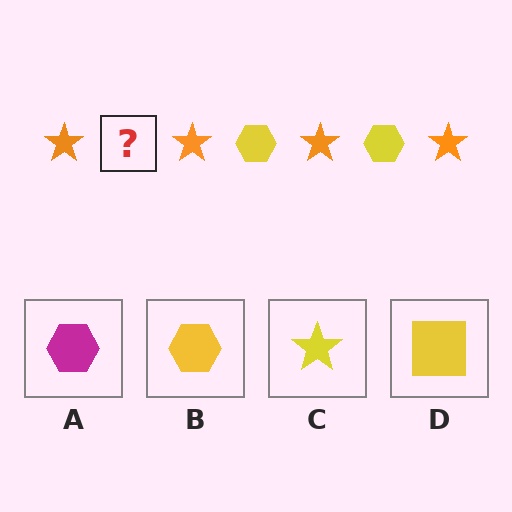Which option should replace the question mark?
Option B.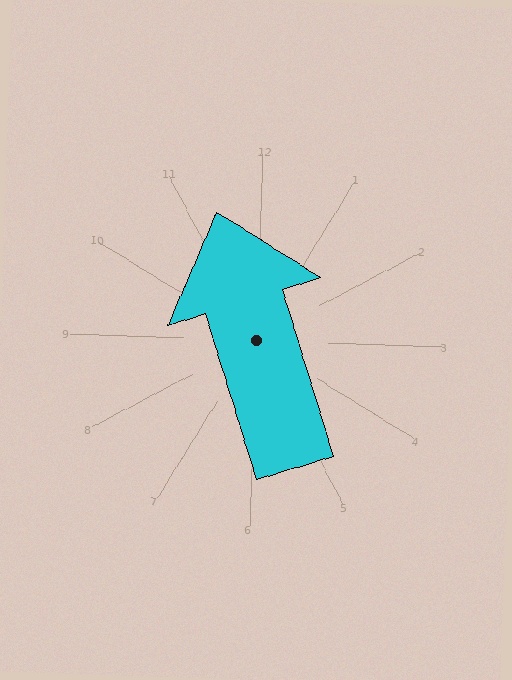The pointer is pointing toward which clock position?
Roughly 11 o'clock.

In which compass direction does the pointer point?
North.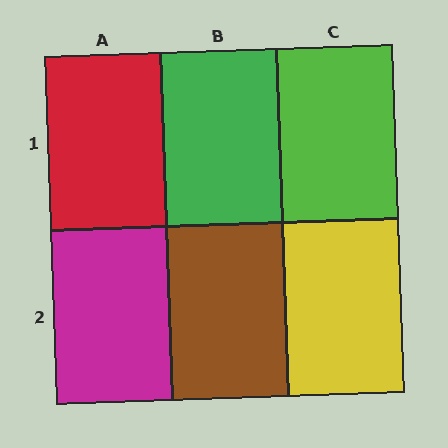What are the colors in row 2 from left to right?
Magenta, brown, yellow.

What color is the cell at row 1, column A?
Red.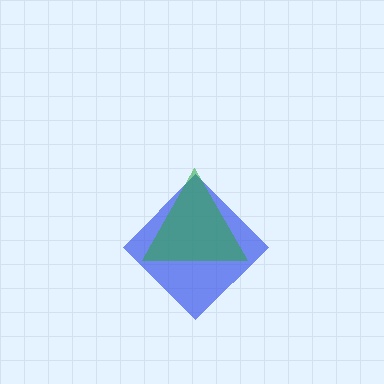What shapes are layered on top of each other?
The layered shapes are: a blue diamond, a green triangle.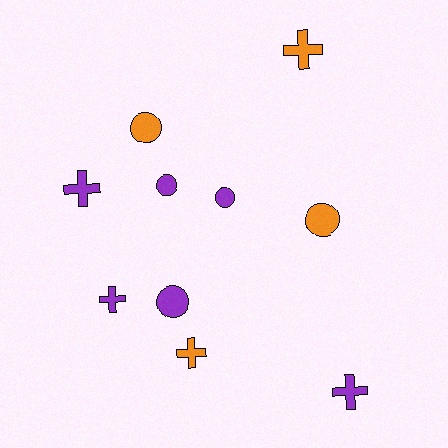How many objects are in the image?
There are 10 objects.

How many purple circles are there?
There are 3 purple circles.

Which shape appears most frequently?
Cross, with 5 objects.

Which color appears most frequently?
Purple, with 6 objects.